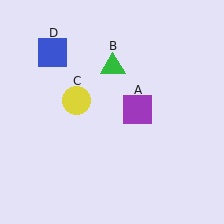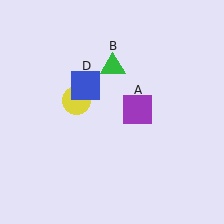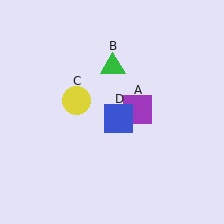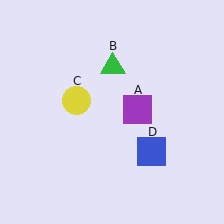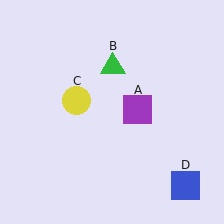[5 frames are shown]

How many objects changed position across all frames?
1 object changed position: blue square (object D).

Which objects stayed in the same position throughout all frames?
Purple square (object A) and green triangle (object B) and yellow circle (object C) remained stationary.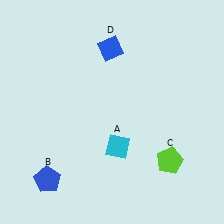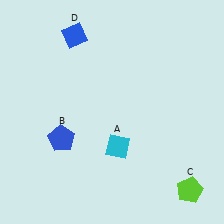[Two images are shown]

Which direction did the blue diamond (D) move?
The blue diamond (D) moved left.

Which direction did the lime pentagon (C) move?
The lime pentagon (C) moved down.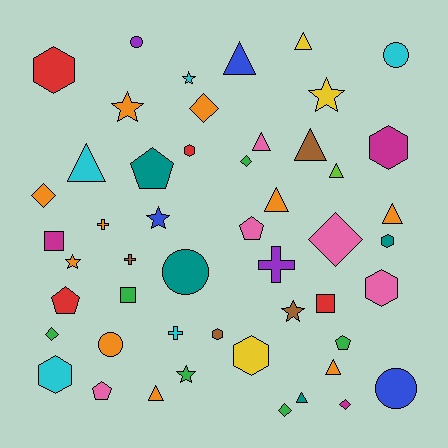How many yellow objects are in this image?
There are 3 yellow objects.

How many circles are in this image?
There are 5 circles.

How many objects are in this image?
There are 50 objects.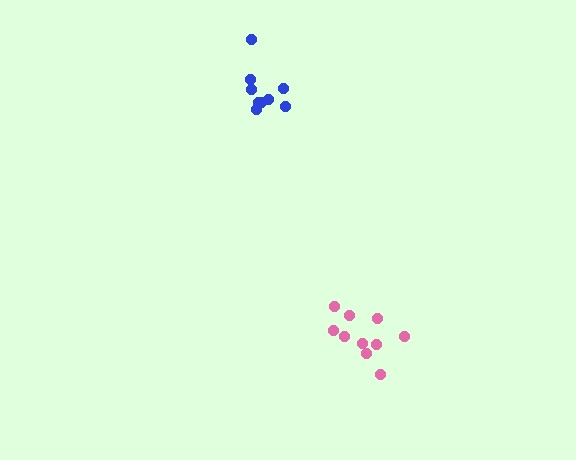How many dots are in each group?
Group 1: 10 dots, Group 2: 9 dots (19 total).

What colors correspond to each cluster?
The clusters are colored: pink, blue.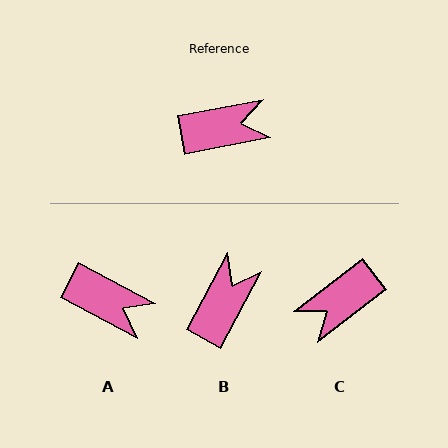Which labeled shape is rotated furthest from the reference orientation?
C, about 154 degrees away.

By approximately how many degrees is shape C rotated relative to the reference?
Approximately 154 degrees clockwise.